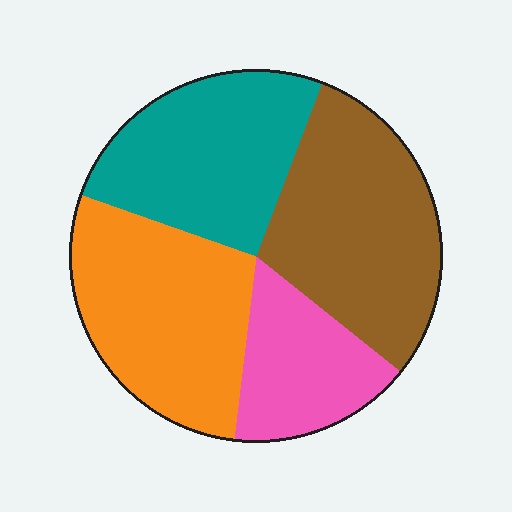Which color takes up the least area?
Pink, at roughly 15%.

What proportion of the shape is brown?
Brown covers about 30% of the shape.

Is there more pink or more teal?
Teal.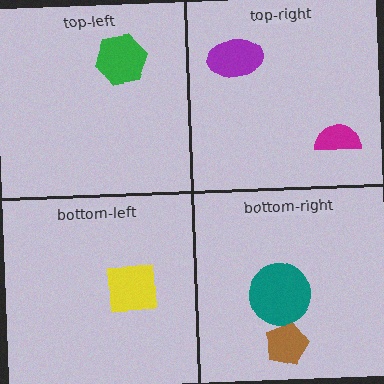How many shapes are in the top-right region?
2.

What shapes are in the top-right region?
The purple ellipse, the magenta semicircle.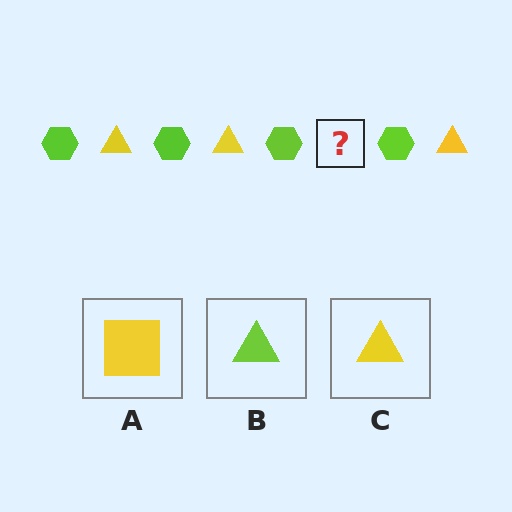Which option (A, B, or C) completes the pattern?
C.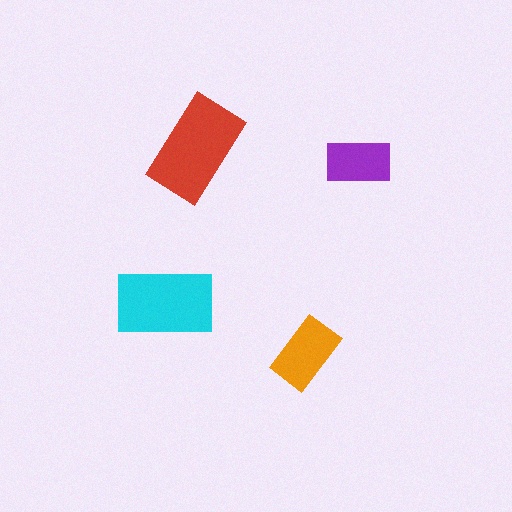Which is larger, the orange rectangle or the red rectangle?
The red one.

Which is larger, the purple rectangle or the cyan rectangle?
The cyan one.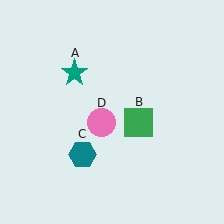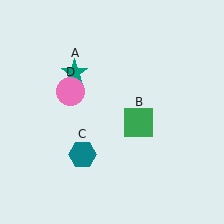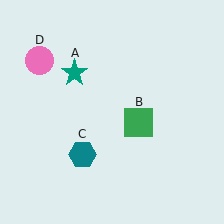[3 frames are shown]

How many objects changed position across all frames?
1 object changed position: pink circle (object D).